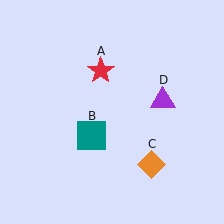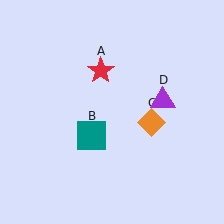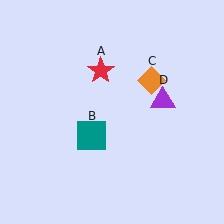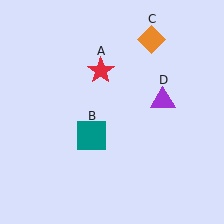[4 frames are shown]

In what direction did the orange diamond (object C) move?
The orange diamond (object C) moved up.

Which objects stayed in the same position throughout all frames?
Red star (object A) and teal square (object B) and purple triangle (object D) remained stationary.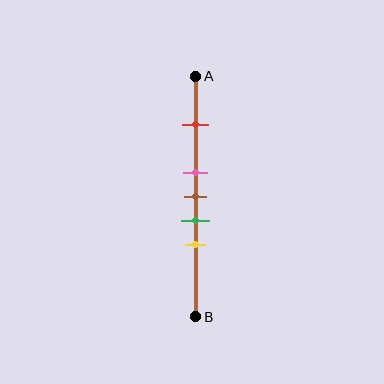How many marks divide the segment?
There are 5 marks dividing the segment.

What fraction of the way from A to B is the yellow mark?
The yellow mark is approximately 70% (0.7) of the way from A to B.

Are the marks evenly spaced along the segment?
No, the marks are not evenly spaced.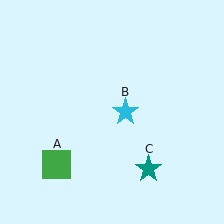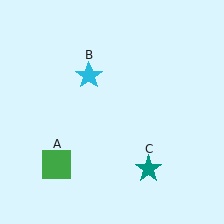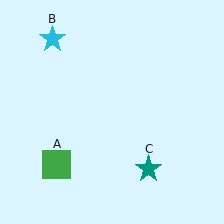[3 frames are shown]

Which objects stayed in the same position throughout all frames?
Green square (object A) and teal star (object C) remained stationary.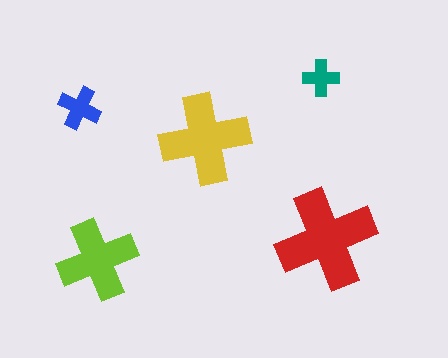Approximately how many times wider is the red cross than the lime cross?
About 1.5 times wider.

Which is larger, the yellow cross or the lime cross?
The yellow one.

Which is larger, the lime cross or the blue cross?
The lime one.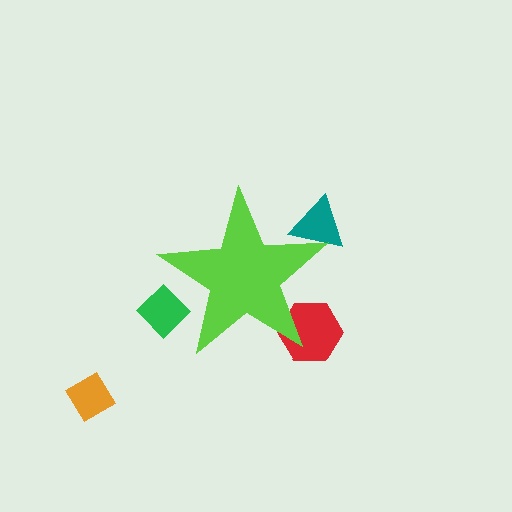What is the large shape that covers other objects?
A lime star.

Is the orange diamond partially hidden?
No, the orange diamond is fully visible.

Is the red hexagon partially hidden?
Yes, the red hexagon is partially hidden behind the lime star.